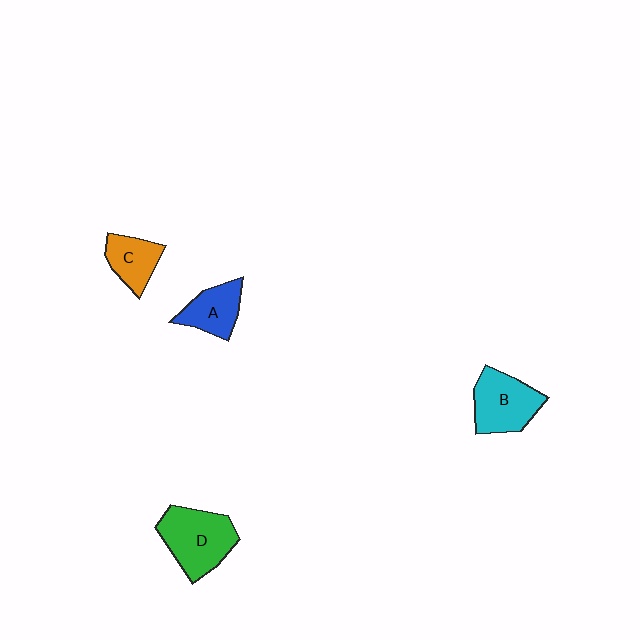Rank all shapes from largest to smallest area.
From largest to smallest: D (green), B (cyan), A (blue), C (orange).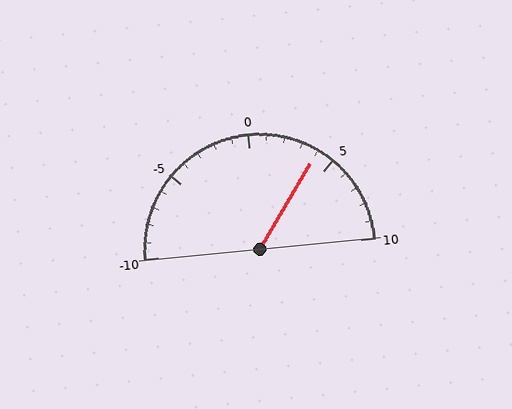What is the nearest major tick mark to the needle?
The nearest major tick mark is 5.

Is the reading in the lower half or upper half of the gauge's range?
The reading is in the upper half of the range (-10 to 10).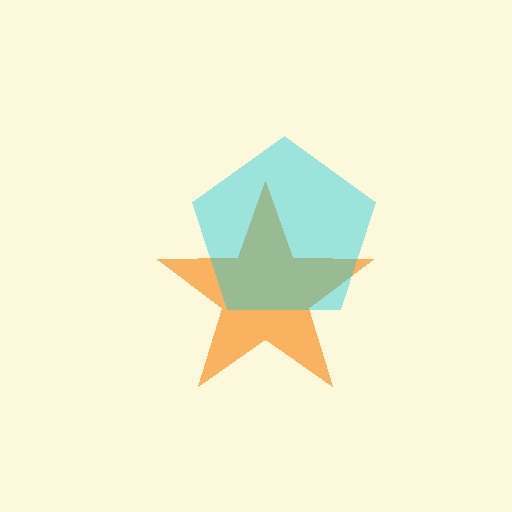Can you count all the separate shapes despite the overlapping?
Yes, there are 2 separate shapes.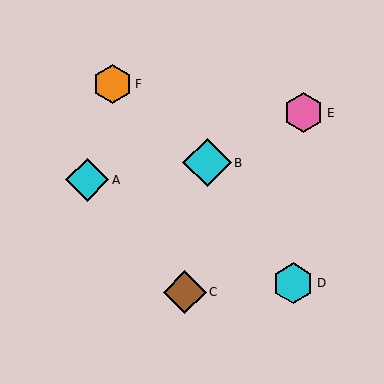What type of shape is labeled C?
Shape C is a brown diamond.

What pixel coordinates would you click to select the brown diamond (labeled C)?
Click at (185, 292) to select the brown diamond C.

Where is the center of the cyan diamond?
The center of the cyan diamond is at (87, 180).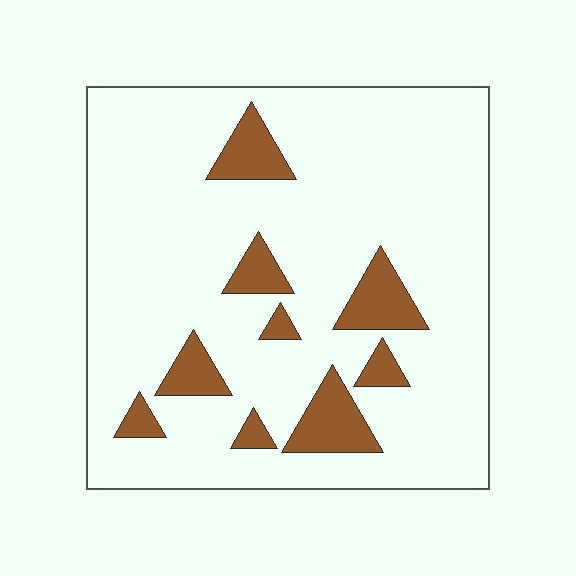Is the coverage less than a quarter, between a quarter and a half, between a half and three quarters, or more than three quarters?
Less than a quarter.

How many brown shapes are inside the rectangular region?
9.